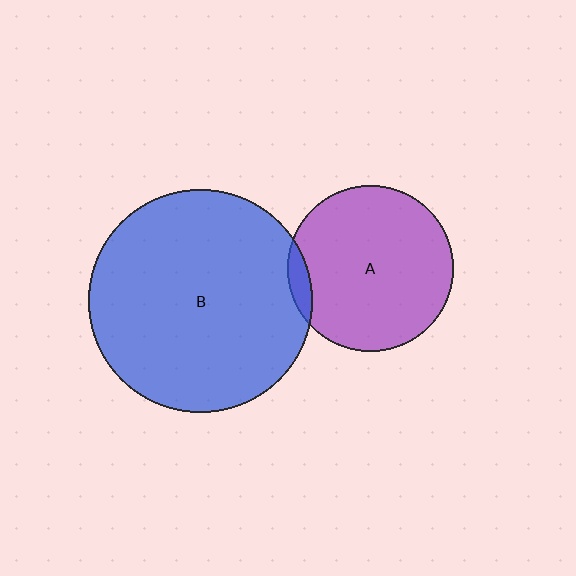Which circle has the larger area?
Circle B (blue).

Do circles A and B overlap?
Yes.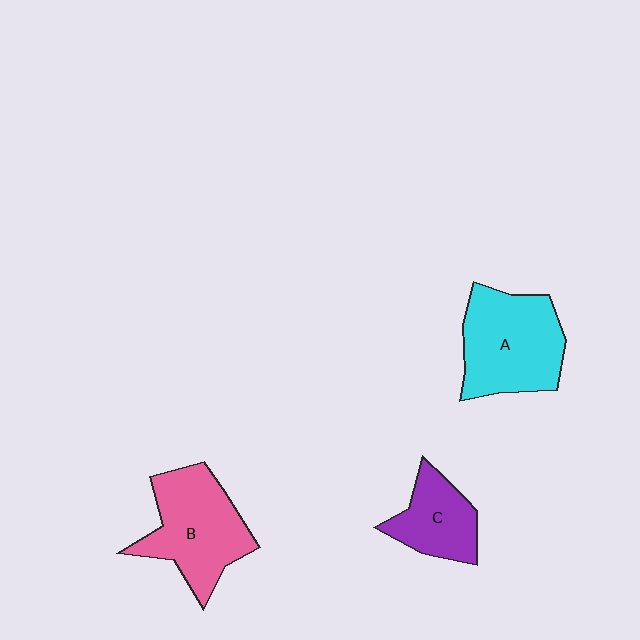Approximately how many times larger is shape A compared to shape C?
Approximately 1.7 times.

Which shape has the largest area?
Shape A (cyan).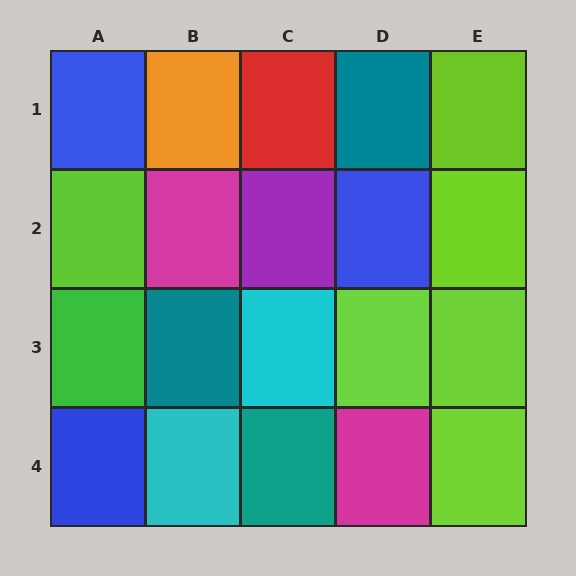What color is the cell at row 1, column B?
Orange.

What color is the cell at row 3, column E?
Lime.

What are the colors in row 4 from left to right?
Blue, cyan, teal, magenta, lime.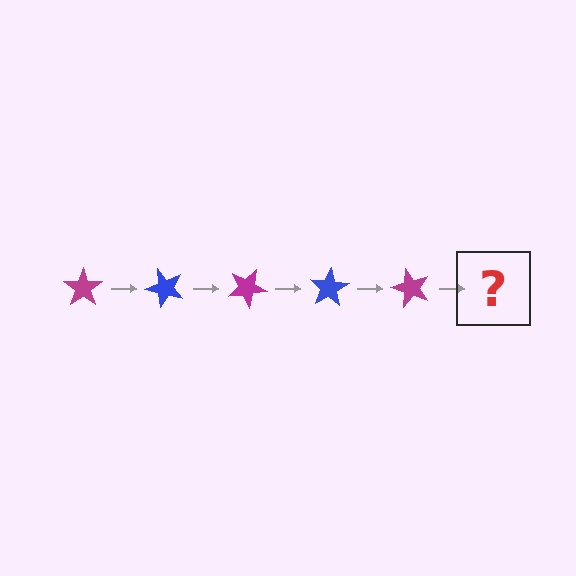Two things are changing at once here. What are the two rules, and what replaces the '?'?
The two rules are that it rotates 50 degrees each step and the color cycles through magenta and blue. The '?' should be a blue star, rotated 250 degrees from the start.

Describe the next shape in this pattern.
It should be a blue star, rotated 250 degrees from the start.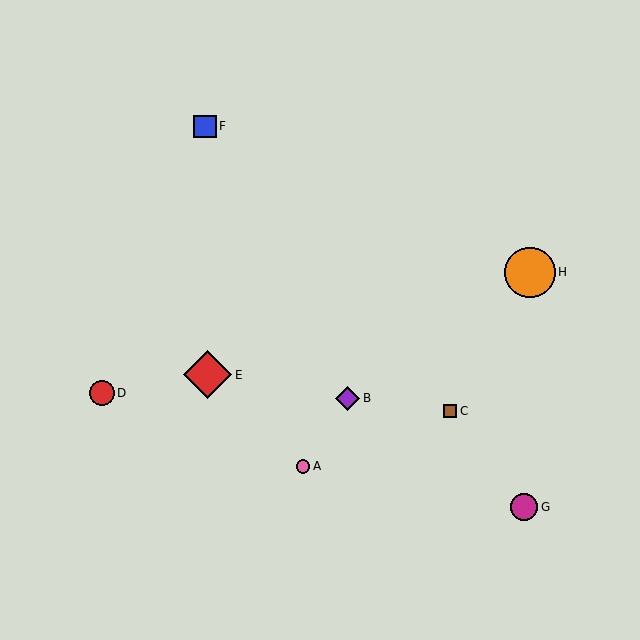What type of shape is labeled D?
Shape D is a red circle.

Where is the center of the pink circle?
The center of the pink circle is at (303, 466).